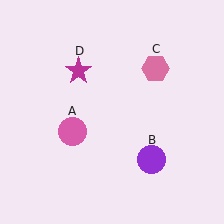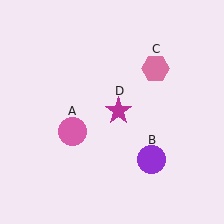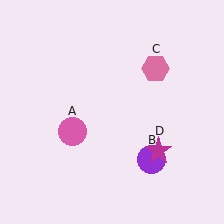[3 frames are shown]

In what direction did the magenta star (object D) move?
The magenta star (object D) moved down and to the right.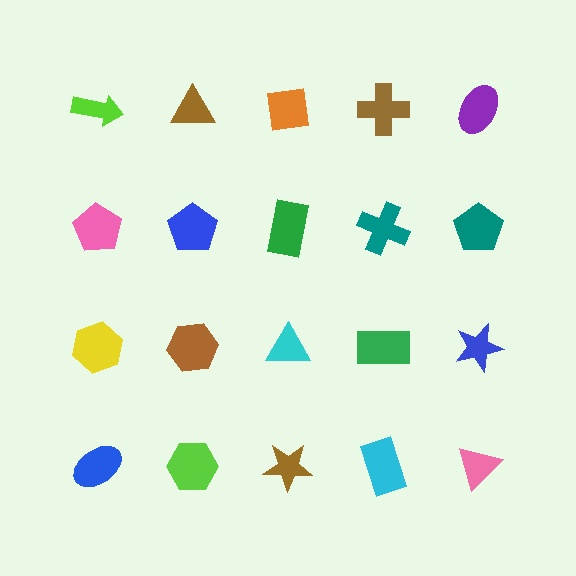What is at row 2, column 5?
A teal pentagon.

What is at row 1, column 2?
A brown triangle.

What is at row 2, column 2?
A blue pentagon.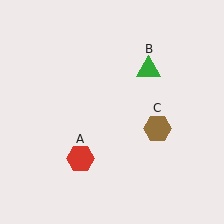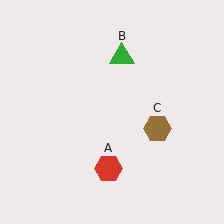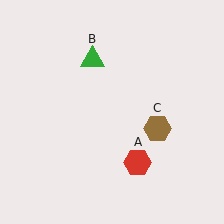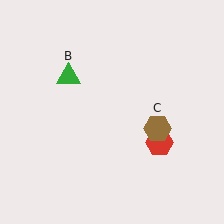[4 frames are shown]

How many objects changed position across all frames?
2 objects changed position: red hexagon (object A), green triangle (object B).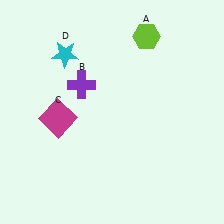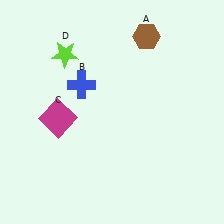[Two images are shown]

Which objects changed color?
A changed from lime to brown. B changed from purple to blue. D changed from cyan to lime.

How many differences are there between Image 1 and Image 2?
There are 3 differences between the two images.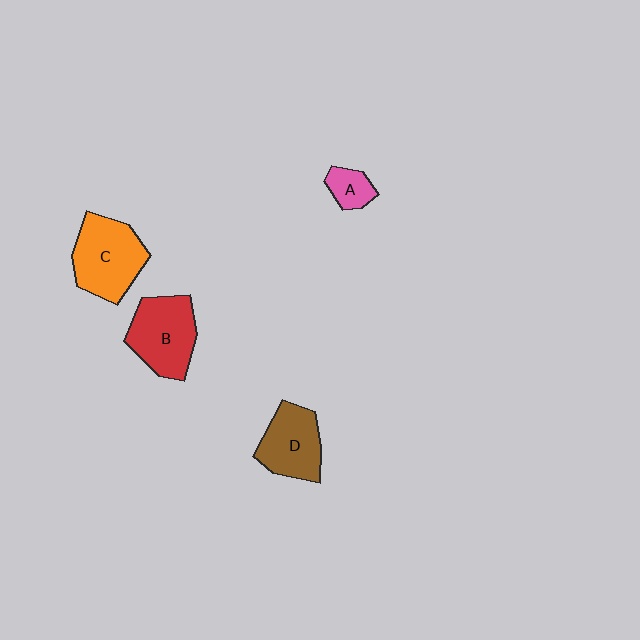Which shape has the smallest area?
Shape A (pink).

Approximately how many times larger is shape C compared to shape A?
Approximately 3.0 times.